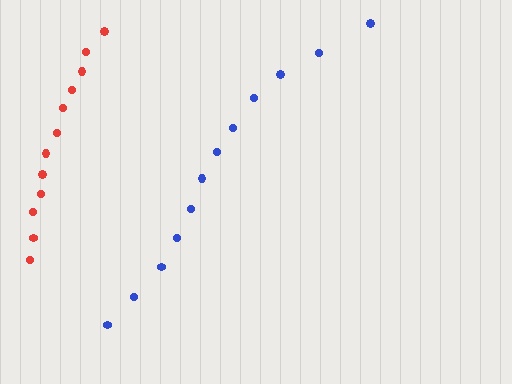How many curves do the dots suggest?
There are 2 distinct paths.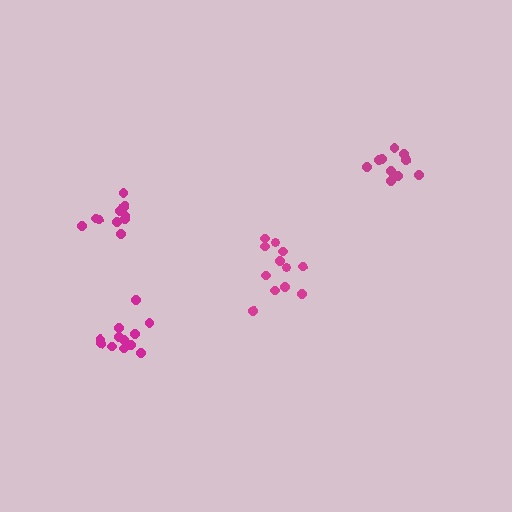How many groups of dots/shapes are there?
There are 4 groups.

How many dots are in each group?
Group 1: 12 dots, Group 2: 12 dots, Group 3: 12 dots, Group 4: 11 dots (47 total).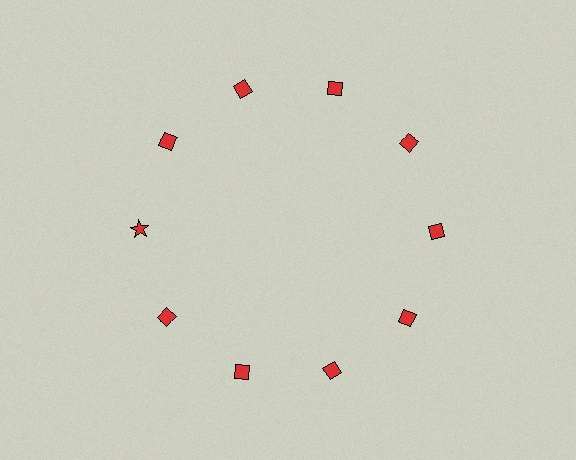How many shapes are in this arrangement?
There are 10 shapes arranged in a ring pattern.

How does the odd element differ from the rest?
It has a different shape: star instead of diamond.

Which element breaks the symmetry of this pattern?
The red star at roughly the 9 o'clock position breaks the symmetry. All other shapes are red diamonds.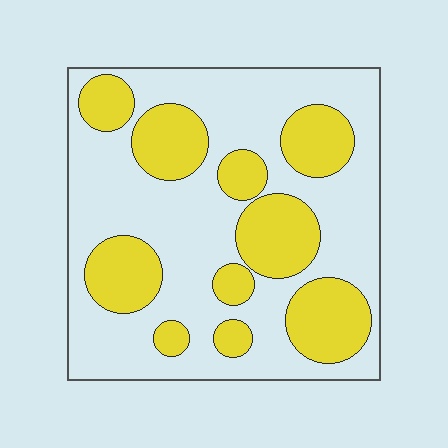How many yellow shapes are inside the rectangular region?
10.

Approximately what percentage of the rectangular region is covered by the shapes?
Approximately 35%.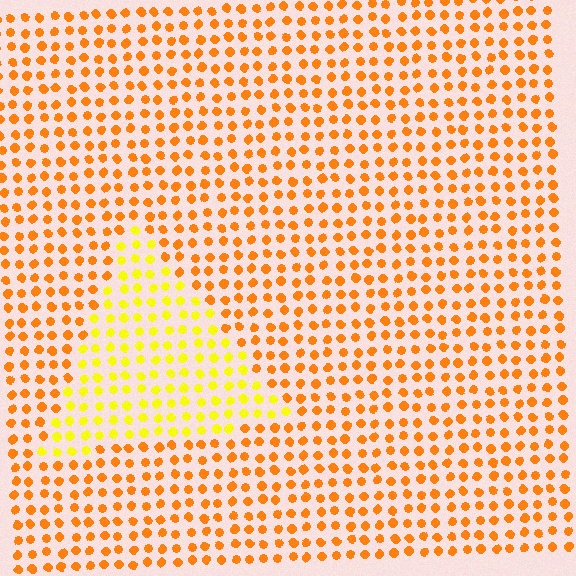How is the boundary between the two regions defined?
The boundary is defined purely by a slight shift in hue (about 33 degrees). Spacing, size, and orientation are identical on both sides.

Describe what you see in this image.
The image is filled with small orange elements in a uniform arrangement. A triangle-shaped region is visible where the elements are tinted to a slightly different hue, forming a subtle color boundary.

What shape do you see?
I see a triangle.